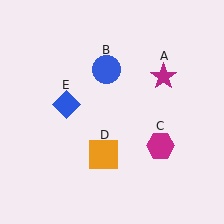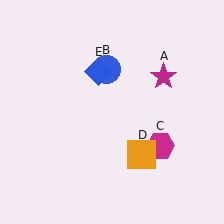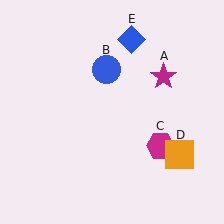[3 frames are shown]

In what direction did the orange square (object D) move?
The orange square (object D) moved right.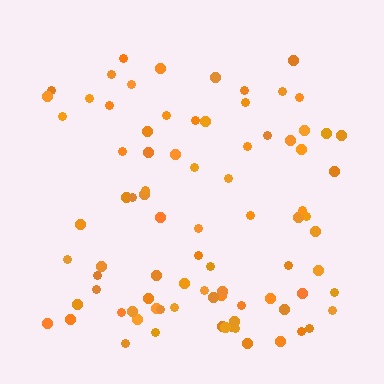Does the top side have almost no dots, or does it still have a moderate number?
Still a moderate number, just noticeably fewer than the bottom.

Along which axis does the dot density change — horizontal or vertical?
Vertical.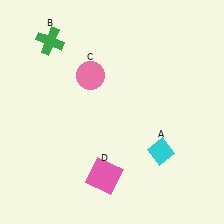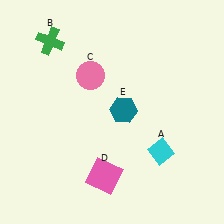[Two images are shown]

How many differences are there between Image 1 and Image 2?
There is 1 difference between the two images.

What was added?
A teal hexagon (E) was added in Image 2.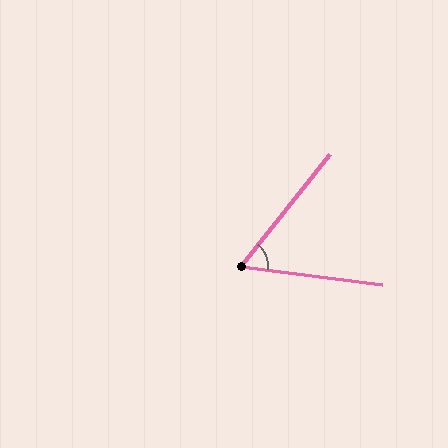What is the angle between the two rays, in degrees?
Approximately 59 degrees.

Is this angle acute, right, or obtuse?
It is acute.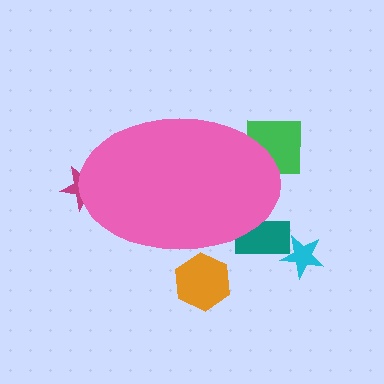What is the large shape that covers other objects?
A pink ellipse.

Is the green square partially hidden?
Yes, the green square is partially hidden behind the pink ellipse.